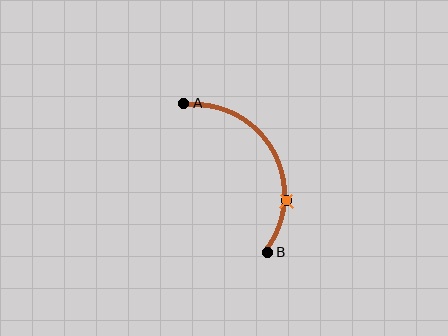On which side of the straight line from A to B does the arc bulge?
The arc bulges to the right of the straight line connecting A and B.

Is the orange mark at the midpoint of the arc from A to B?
No. The orange mark lies on the arc but is closer to endpoint B. The arc midpoint would be at the point on the curve equidistant along the arc from both A and B.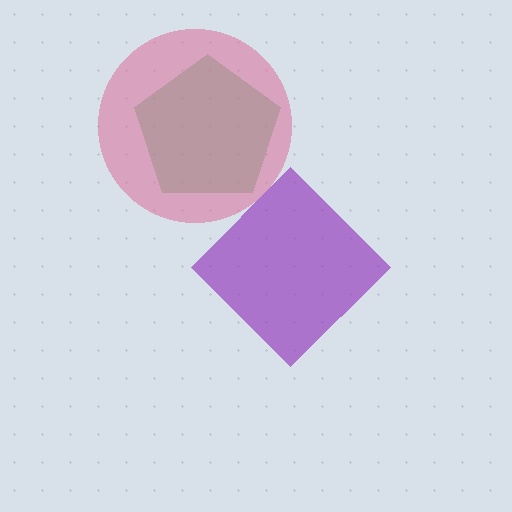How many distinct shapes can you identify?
There are 3 distinct shapes: a green pentagon, a pink circle, a purple diamond.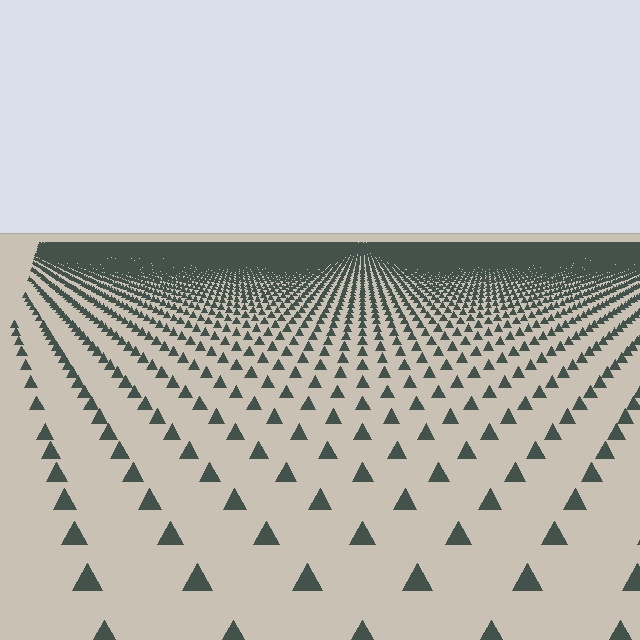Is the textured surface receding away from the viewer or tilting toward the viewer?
The surface is receding away from the viewer. Texture elements get smaller and denser toward the top.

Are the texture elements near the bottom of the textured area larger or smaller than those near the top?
Larger. Near the bottom, elements are closer to the viewer and appear at a bigger on-screen size.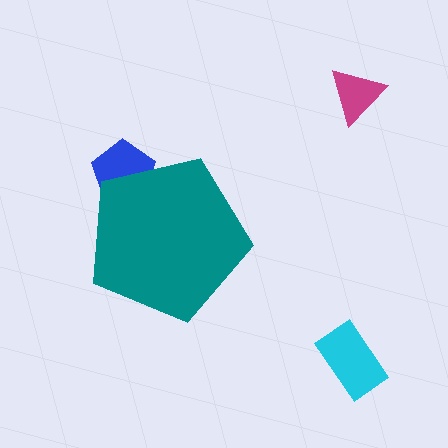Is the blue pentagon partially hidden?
Yes, the blue pentagon is partially hidden behind the teal pentagon.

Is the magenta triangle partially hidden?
No, the magenta triangle is fully visible.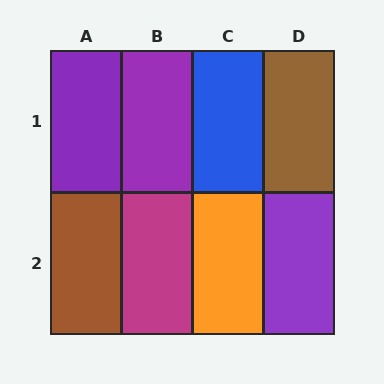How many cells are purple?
3 cells are purple.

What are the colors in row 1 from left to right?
Purple, purple, blue, brown.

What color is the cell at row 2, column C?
Orange.